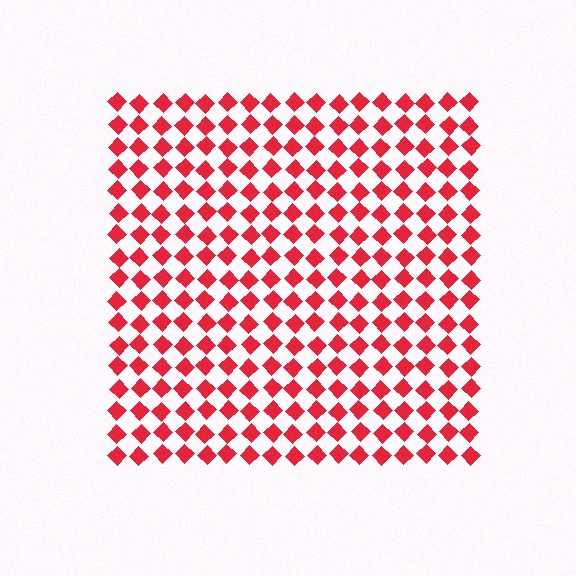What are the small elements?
The small elements are diamonds.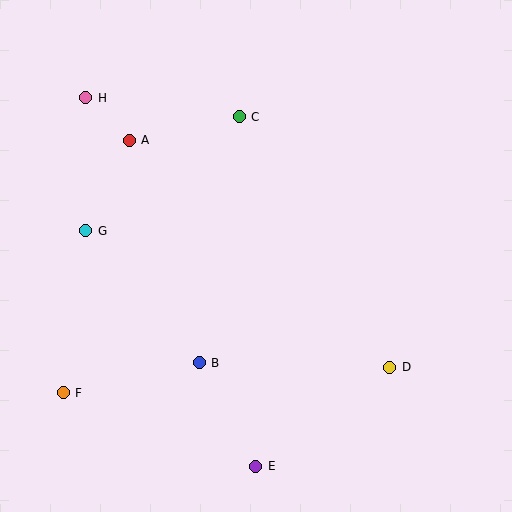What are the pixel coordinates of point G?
Point G is at (86, 231).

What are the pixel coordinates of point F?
Point F is at (63, 393).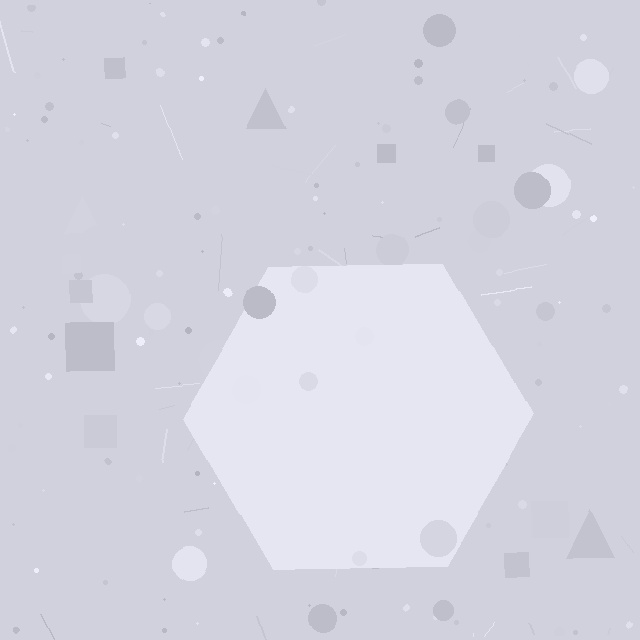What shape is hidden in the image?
A hexagon is hidden in the image.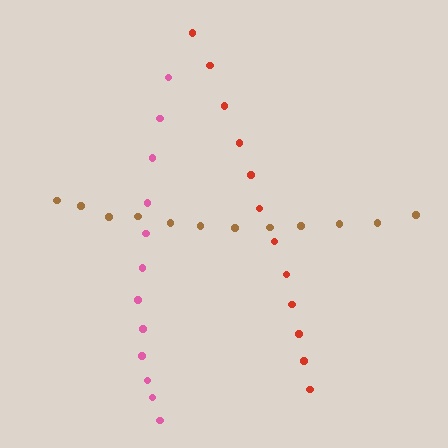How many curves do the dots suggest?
There are 3 distinct paths.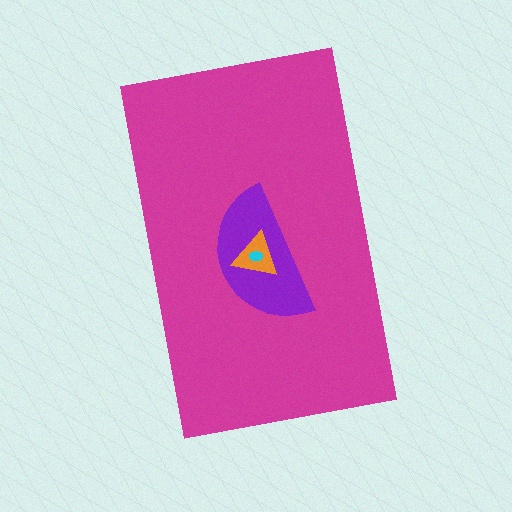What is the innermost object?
The cyan ellipse.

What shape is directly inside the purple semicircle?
The orange triangle.